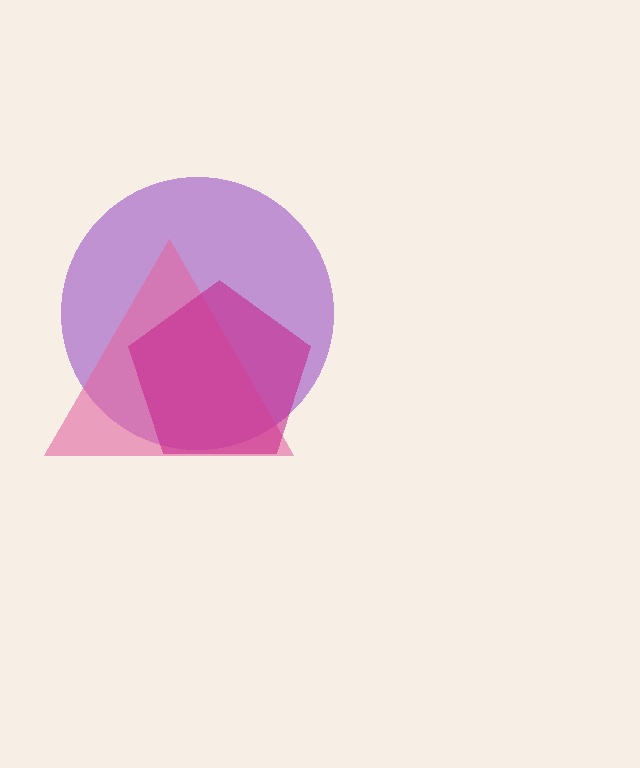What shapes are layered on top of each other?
The layered shapes are: a purple circle, a pink triangle, a magenta pentagon.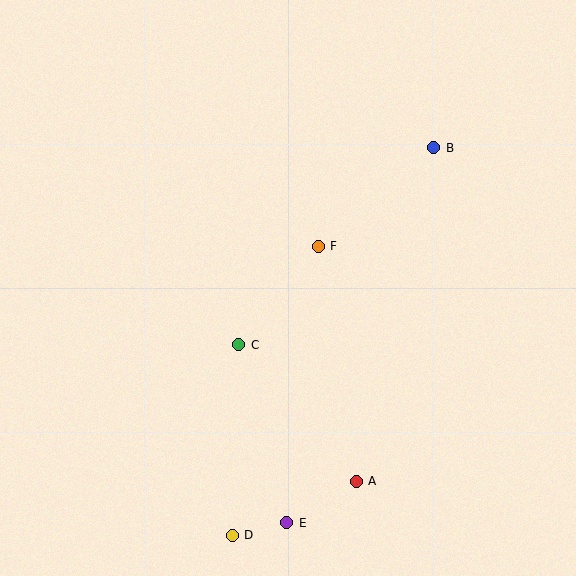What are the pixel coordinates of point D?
Point D is at (232, 535).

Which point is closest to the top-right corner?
Point B is closest to the top-right corner.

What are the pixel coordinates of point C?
Point C is at (239, 345).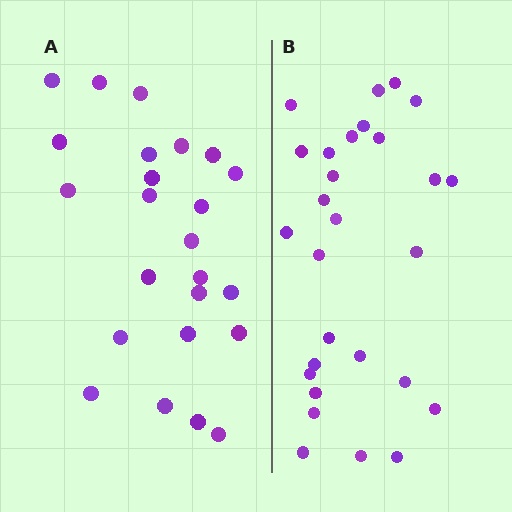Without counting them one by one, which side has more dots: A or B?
Region B (the right region) has more dots.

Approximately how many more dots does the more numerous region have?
Region B has about 4 more dots than region A.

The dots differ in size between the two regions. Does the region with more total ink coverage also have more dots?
No. Region A has more total ink coverage because its dots are larger, but region B actually contains more individual dots. Total area can be misleading — the number of items is what matters here.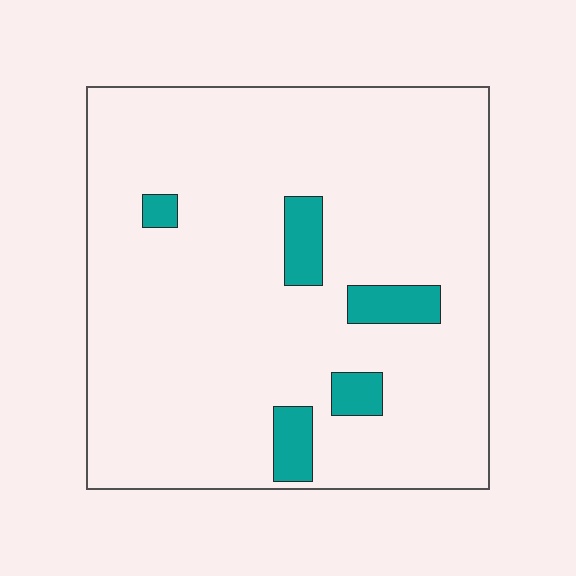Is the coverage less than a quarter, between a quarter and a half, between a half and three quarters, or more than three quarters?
Less than a quarter.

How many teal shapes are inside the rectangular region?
5.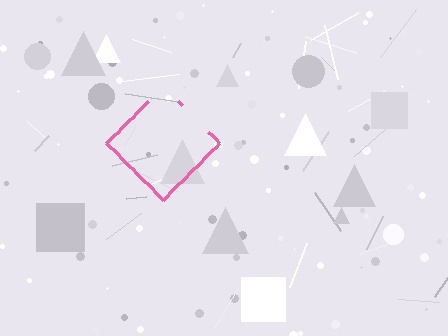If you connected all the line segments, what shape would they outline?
They would outline a diamond.